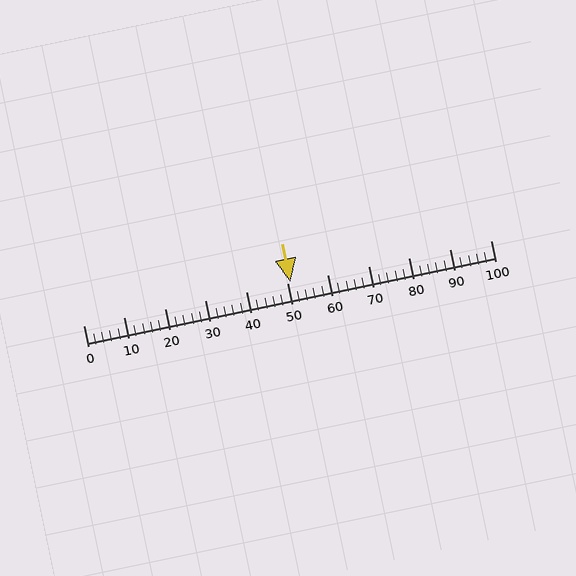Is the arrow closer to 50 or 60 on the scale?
The arrow is closer to 50.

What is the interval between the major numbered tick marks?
The major tick marks are spaced 10 units apart.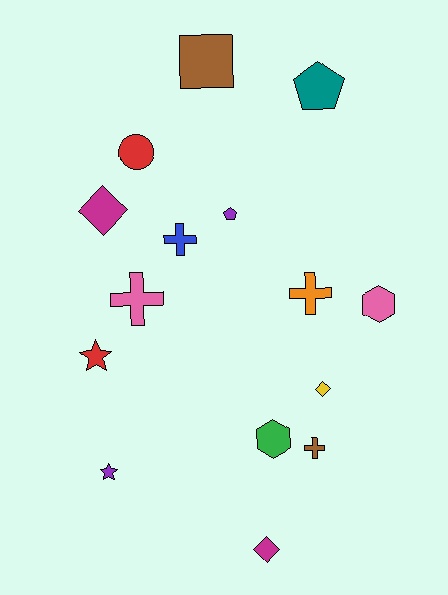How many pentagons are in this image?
There are 2 pentagons.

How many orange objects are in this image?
There is 1 orange object.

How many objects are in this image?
There are 15 objects.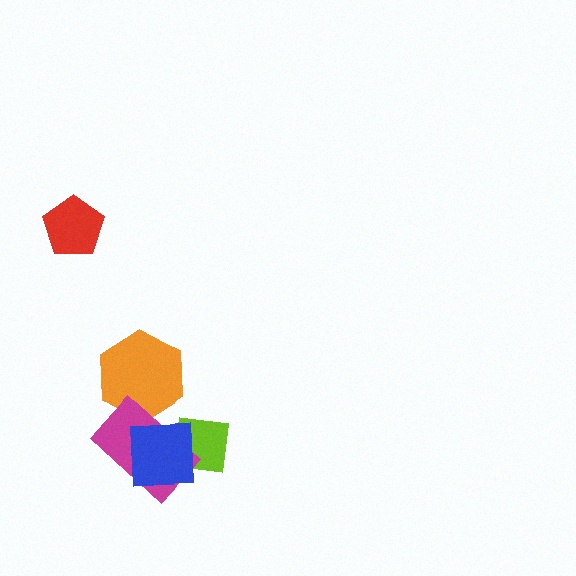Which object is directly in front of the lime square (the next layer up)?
The magenta rectangle is directly in front of the lime square.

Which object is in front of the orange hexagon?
The magenta rectangle is in front of the orange hexagon.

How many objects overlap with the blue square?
2 objects overlap with the blue square.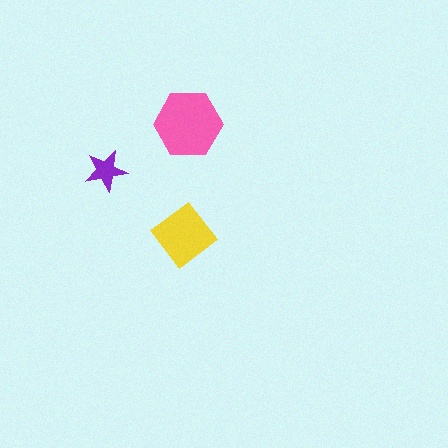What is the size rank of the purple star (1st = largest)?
3rd.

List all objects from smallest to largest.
The purple star, the yellow diamond, the pink hexagon.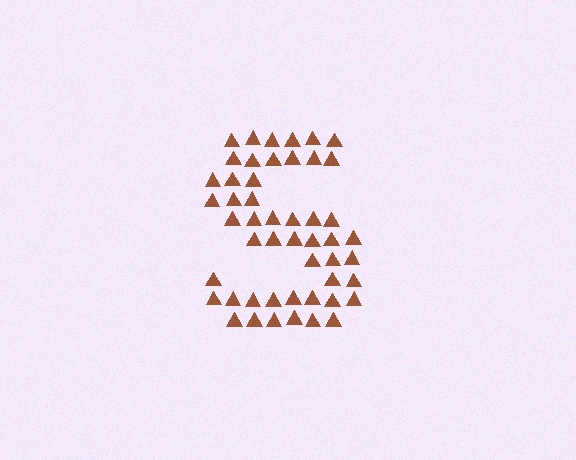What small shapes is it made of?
It is made of small triangles.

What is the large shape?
The large shape is the letter S.